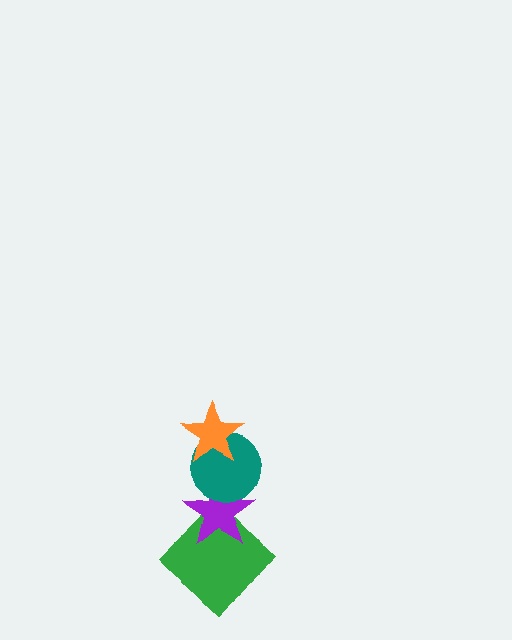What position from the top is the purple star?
The purple star is 3rd from the top.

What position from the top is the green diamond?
The green diamond is 4th from the top.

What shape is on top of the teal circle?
The orange star is on top of the teal circle.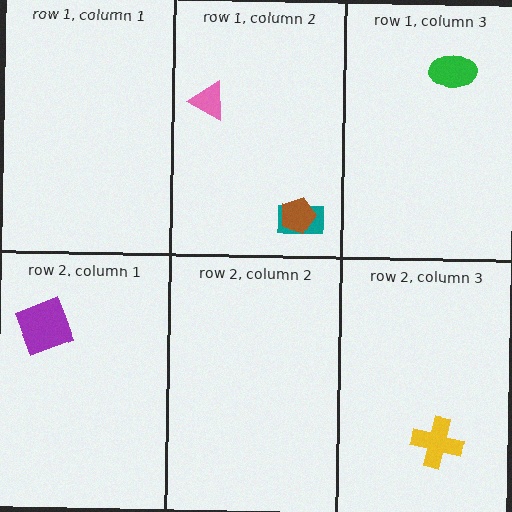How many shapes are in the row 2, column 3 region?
1.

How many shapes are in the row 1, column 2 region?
3.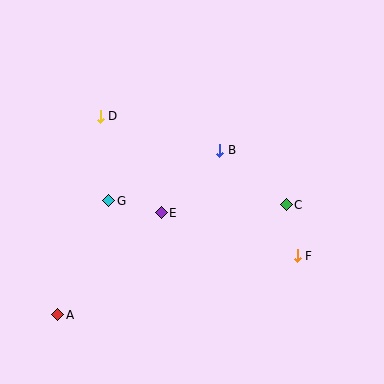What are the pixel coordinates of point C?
Point C is at (286, 205).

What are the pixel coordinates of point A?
Point A is at (58, 315).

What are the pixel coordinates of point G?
Point G is at (109, 201).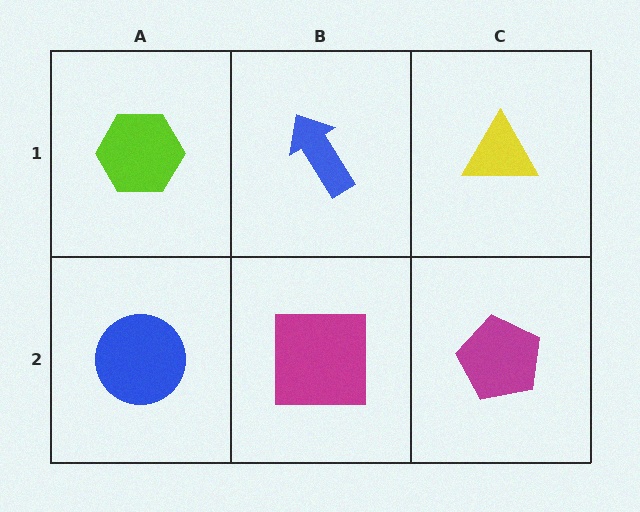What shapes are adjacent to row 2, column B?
A blue arrow (row 1, column B), a blue circle (row 2, column A), a magenta pentagon (row 2, column C).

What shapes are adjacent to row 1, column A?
A blue circle (row 2, column A), a blue arrow (row 1, column B).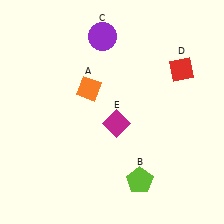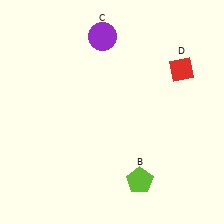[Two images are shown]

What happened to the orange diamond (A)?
The orange diamond (A) was removed in Image 2. It was in the top-left area of Image 1.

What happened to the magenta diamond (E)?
The magenta diamond (E) was removed in Image 2. It was in the bottom-right area of Image 1.